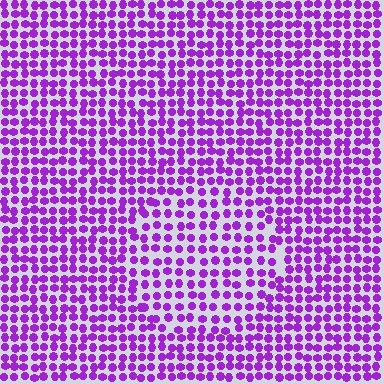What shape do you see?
I see a circle.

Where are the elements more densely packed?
The elements are more densely packed outside the circle boundary.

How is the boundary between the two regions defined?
The boundary is defined by a change in element density (approximately 1.4x ratio). All elements are the same color, size, and shape.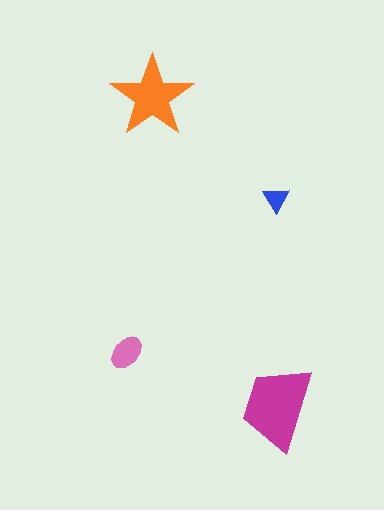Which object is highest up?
The orange star is topmost.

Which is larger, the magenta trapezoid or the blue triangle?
The magenta trapezoid.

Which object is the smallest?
The blue triangle.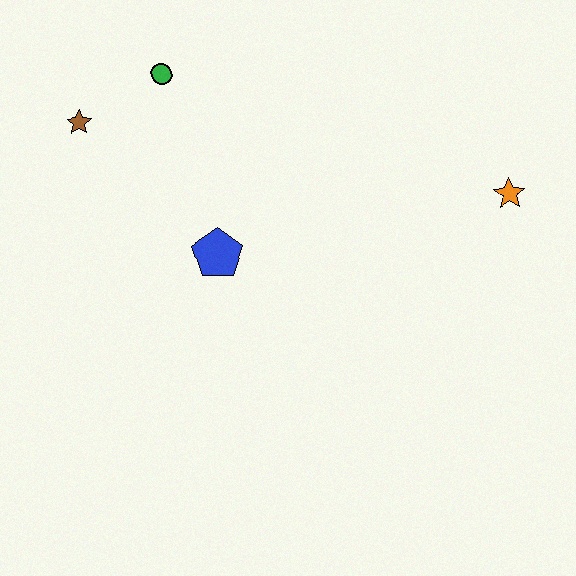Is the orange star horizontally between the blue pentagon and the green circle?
No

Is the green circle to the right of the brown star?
Yes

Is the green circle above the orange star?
Yes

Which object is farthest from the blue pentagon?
The orange star is farthest from the blue pentagon.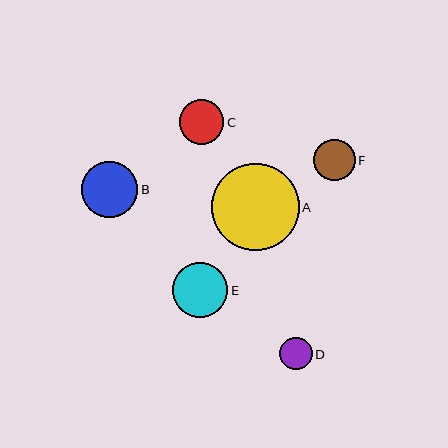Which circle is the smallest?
Circle D is the smallest with a size of approximately 33 pixels.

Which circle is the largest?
Circle A is the largest with a size of approximately 87 pixels.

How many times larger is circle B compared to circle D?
Circle B is approximately 1.7 times the size of circle D.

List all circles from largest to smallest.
From largest to smallest: A, B, E, C, F, D.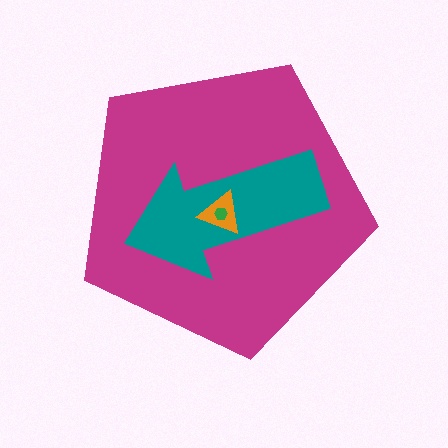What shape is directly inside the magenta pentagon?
The teal arrow.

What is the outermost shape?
The magenta pentagon.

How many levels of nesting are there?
4.